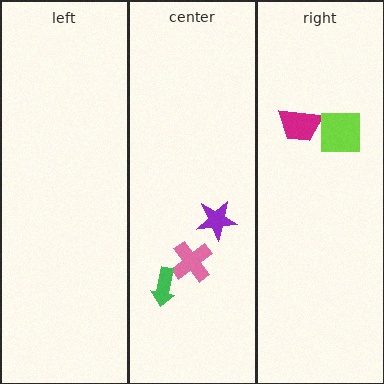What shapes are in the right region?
The magenta trapezoid, the lime square.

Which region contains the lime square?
The right region.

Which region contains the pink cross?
The center region.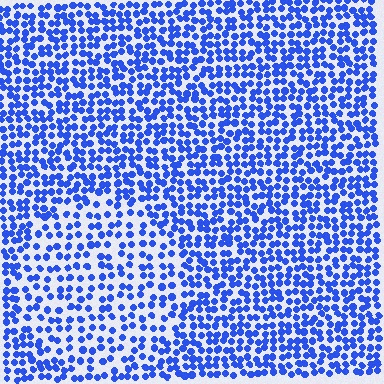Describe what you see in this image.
The image contains small blue elements arranged at two different densities. A circle-shaped region is visible where the elements are less densely packed than the surrounding area.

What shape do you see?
I see a circle.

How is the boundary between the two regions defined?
The boundary is defined by a change in element density (approximately 1.7x ratio). All elements are the same color, size, and shape.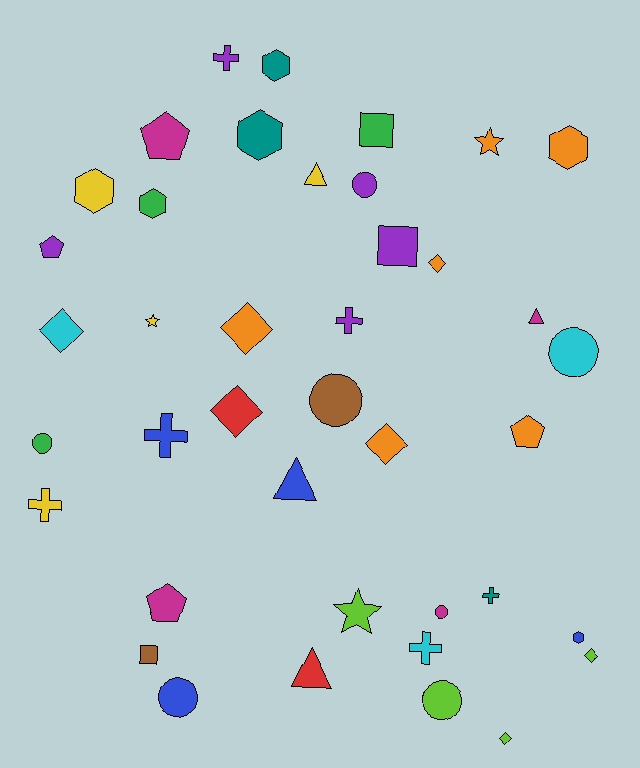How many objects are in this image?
There are 40 objects.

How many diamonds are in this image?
There are 7 diamonds.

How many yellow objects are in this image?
There are 4 yellow objects.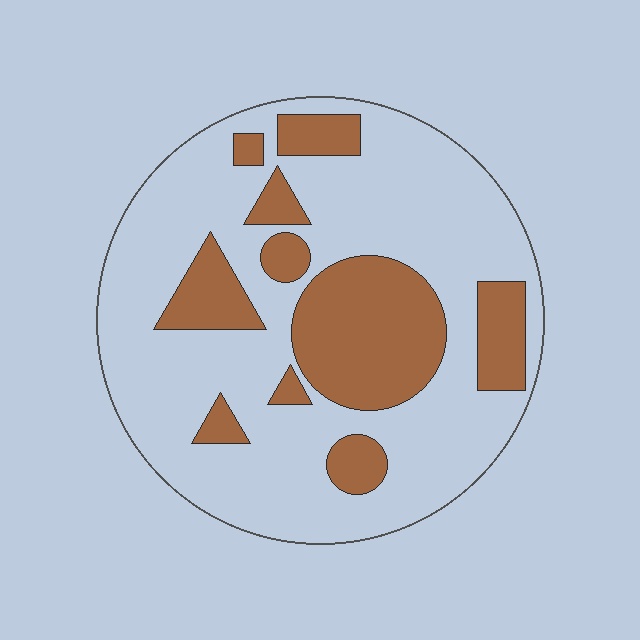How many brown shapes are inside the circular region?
10.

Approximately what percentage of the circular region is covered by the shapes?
Approximately 30%.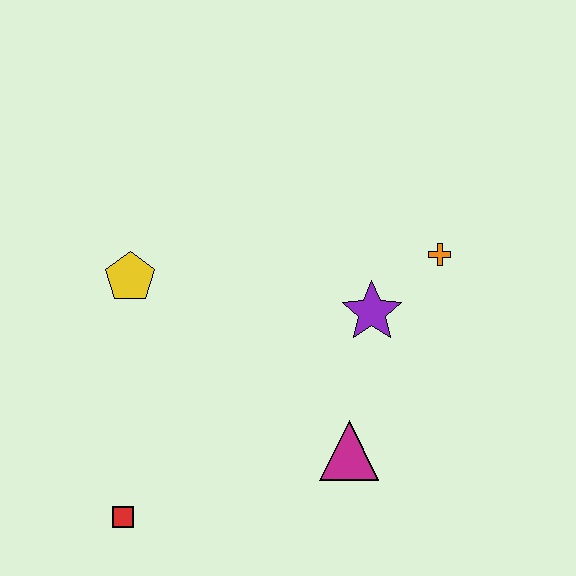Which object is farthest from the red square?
The orange cross is farthest from the red square.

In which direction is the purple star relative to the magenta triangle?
The purple star is above the magenta triangle.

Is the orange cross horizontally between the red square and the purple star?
No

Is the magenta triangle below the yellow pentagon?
Yes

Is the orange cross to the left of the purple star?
No